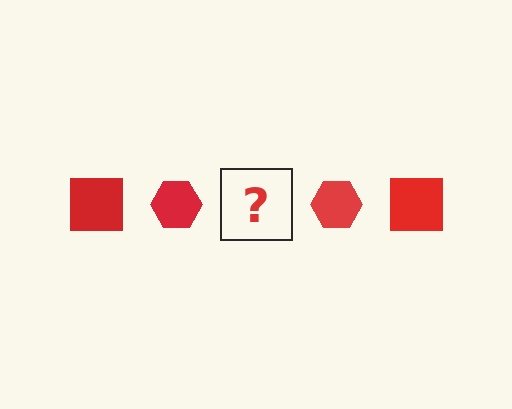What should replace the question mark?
The question mark should be replaced with a red square.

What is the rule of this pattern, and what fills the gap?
The rule is that the pattern cycles through square, hexagon shapes in red. The gap should be filled with a red square.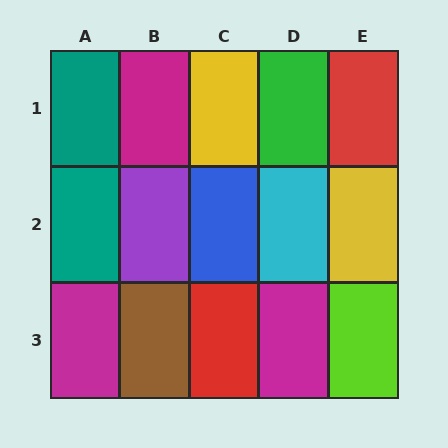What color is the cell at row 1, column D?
Green.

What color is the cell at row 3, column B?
Brown.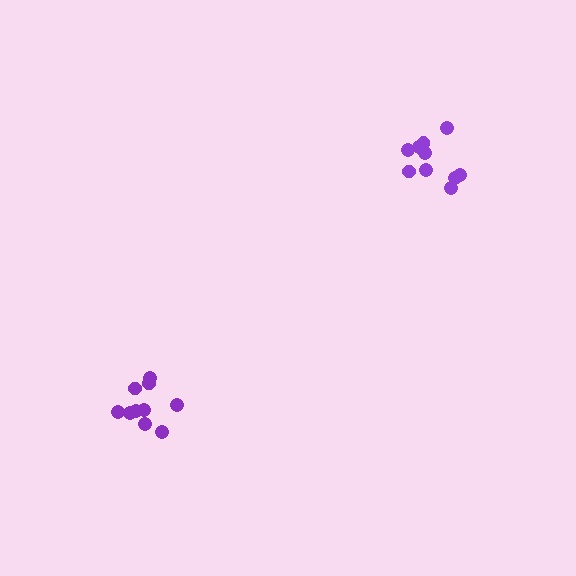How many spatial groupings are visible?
There are 2 spatial groupings.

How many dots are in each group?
Group 1: 10 dots, Group 2: 10 dots (20 total).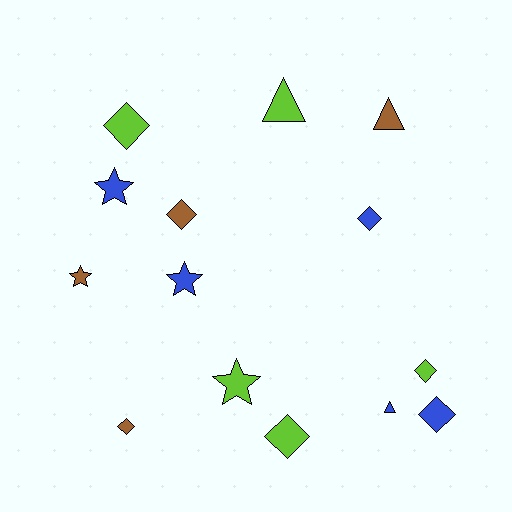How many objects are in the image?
There are 14 objects.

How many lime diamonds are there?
There are 3 lime diamonds.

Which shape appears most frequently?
Diamond, with 7 objects.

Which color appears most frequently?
Lime, with 5 objects.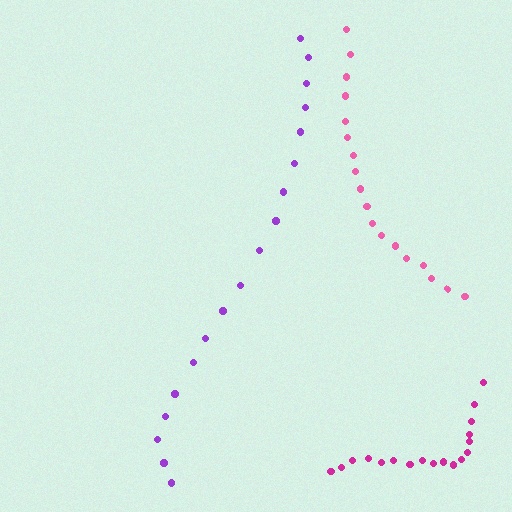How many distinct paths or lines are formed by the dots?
There are 3 distinct paths.